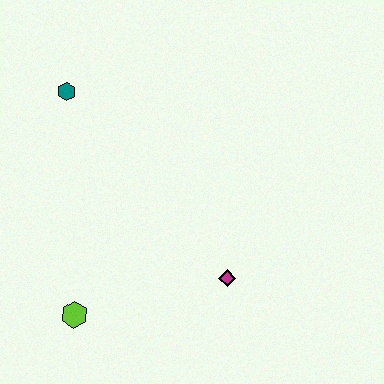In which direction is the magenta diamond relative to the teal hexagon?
The magenta diamond is below the teal hexagon.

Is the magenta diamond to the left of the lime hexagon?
No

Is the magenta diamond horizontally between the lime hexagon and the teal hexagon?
No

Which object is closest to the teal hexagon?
The lime hexagon is closest to the teal hexagon.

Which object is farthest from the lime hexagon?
The teal hexagon is farthest from the lime hexagon.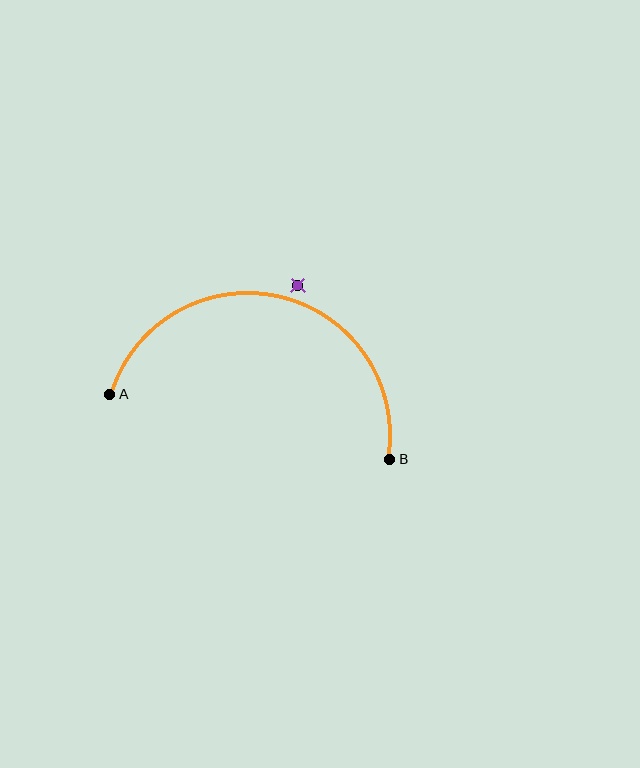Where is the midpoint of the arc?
The arc midpoint is the point on the curve farthest from the straight line joining A and B. It sits above that line.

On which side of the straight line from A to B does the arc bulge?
The arc bulges above the straight line connecting A and B.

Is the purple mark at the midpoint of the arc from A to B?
No — the purple mark does not lie on the arc at all. It sits slightly outside the curve.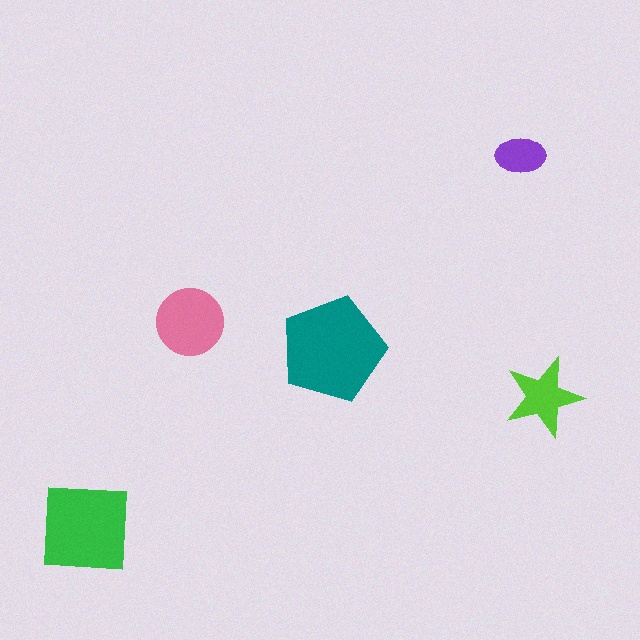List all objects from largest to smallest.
The teal pentagon, the green square, the pink circle, the lime star, the purple ellipse.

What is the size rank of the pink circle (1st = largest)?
3rd.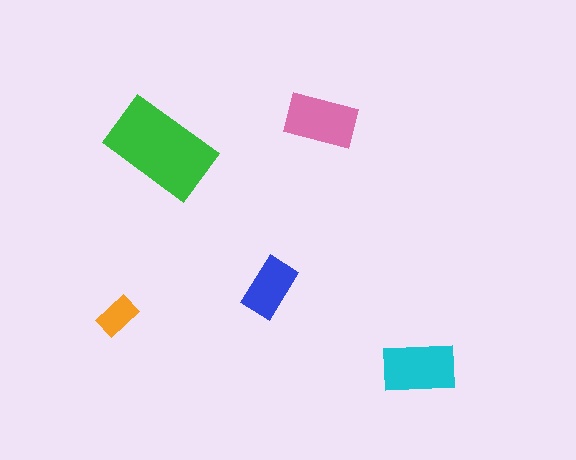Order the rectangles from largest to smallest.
the green one, the cyan one, the pink one, the blue one, the orange one.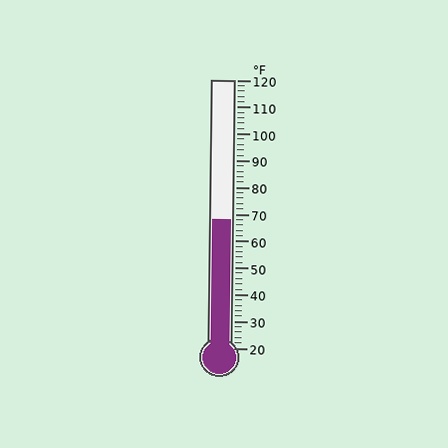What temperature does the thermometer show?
The thermometer shows approximately 68°F.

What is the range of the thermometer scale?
The thermometer scale ranges from 20°F to 120°F.